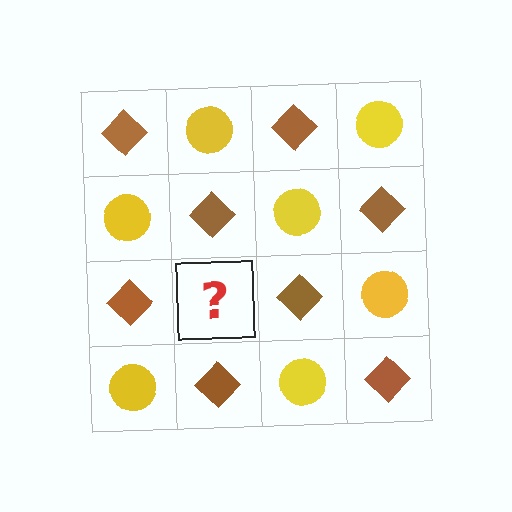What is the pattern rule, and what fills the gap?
The rule is that it alternates brown diamond and yellow circle in a checkerboard pattern. The gap should be filled with a yellow circle.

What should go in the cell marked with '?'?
The missing cell should contain a yellow circle.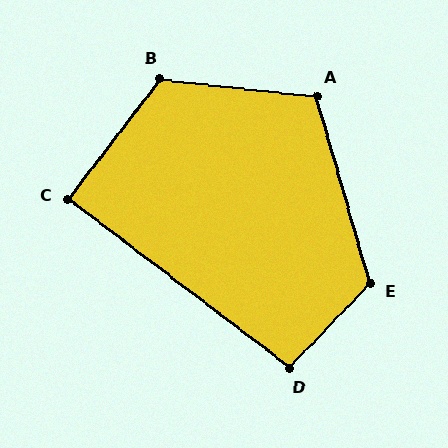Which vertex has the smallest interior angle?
C, at approximately 90 degrees.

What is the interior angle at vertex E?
Approximately 120 degrees (obtuse).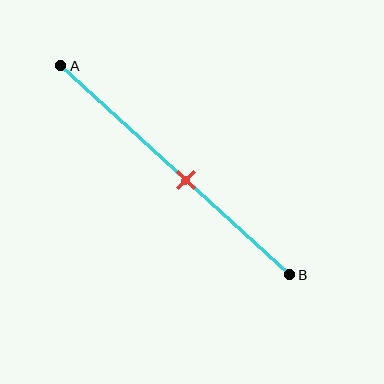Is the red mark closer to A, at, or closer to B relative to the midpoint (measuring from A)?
The red mark is closer to point B than the midpoint of segment AB.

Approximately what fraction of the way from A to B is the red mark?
The red mark is approximately 55% of the way from A to B.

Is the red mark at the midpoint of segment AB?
No, the mark is at about 55% from A, not at the 50% midpoint.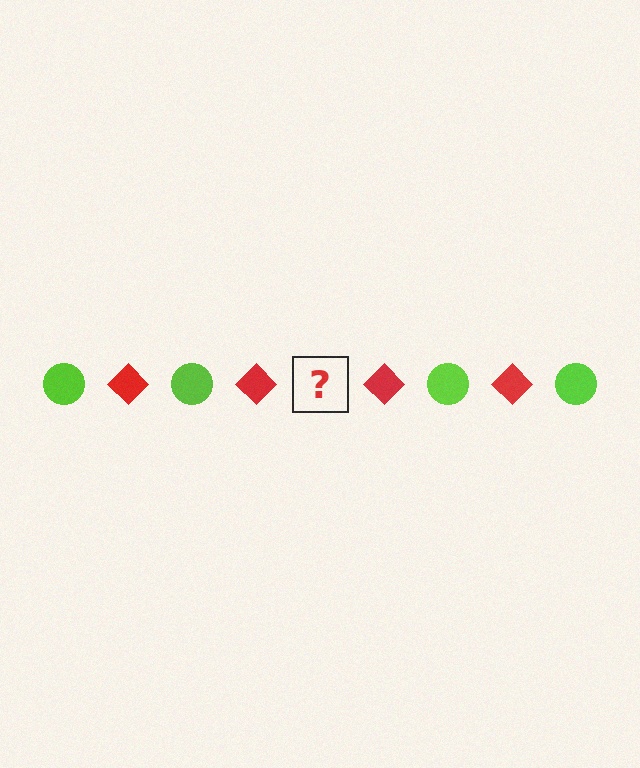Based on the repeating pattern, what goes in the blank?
The blank should be a lime circle.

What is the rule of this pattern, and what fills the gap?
The rule is that the pattern alternates between lime circle and red diamond. The gap should be filled with a lime circle.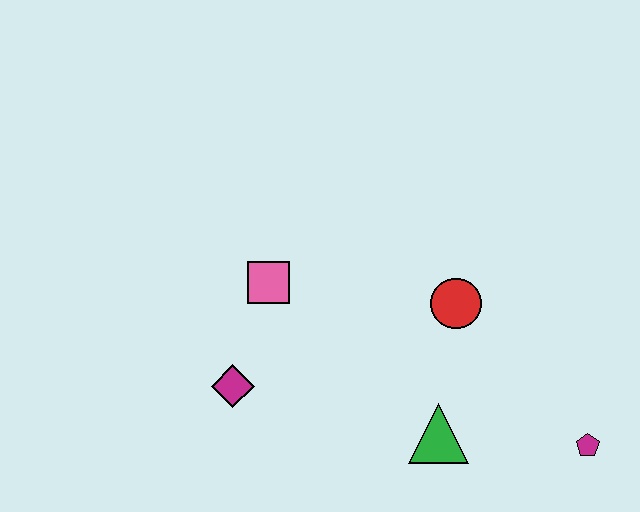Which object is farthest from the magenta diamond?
The magenta pentagon is farthest from the magenta diamond.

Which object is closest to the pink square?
The magenta diamond is closest to the pink square.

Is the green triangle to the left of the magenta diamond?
No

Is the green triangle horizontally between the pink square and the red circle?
Yes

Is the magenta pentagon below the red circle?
Yes